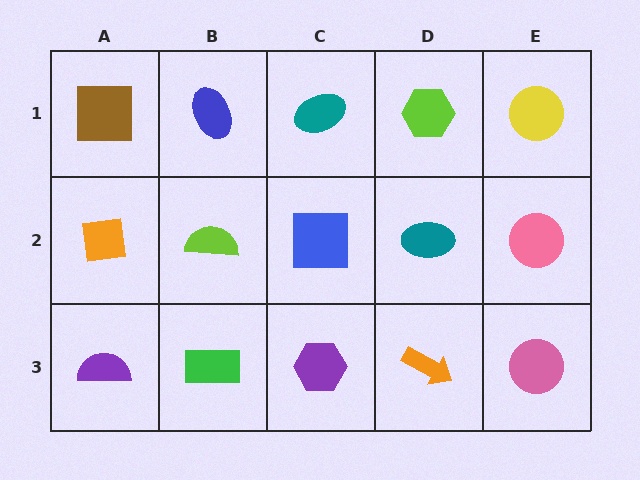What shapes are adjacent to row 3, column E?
A pink circle (row 2, column E), an orange arrow (row 3, column D).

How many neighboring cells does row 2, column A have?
3.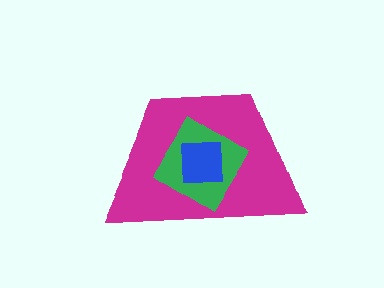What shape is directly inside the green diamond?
The blue square.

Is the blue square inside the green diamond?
Yes.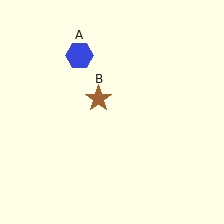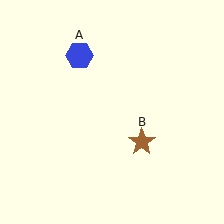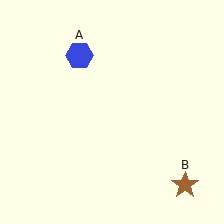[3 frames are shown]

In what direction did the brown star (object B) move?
The brown star (object B) moved down and to the right.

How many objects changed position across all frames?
1 object changed position: brown star (object B).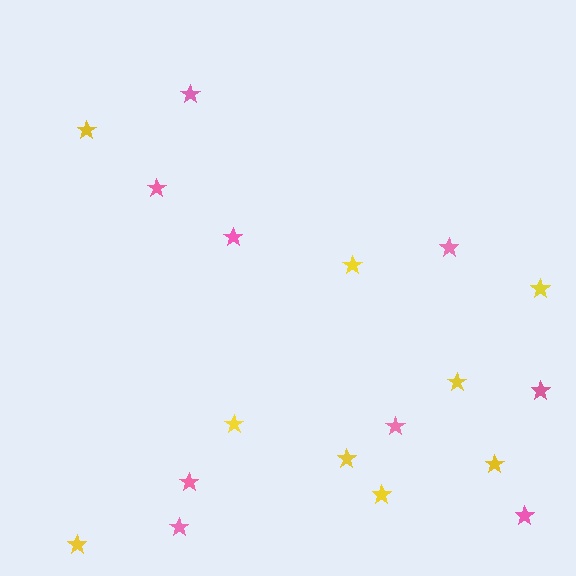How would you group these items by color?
There are 2 groups: one group of yellow stars (9) and one group of pink stars (9).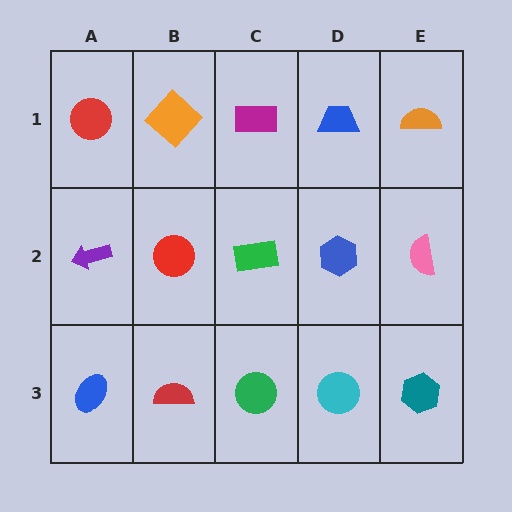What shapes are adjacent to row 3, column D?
A blue hexagon (row 2, column D), a green circle (row 3, column C), a teal hexagon (row 3, column E).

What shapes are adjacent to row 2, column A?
A red circle (row 1, column A), a blue ellipse (row 3, column A), a red circle (row 2, column B).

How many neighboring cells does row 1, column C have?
3.